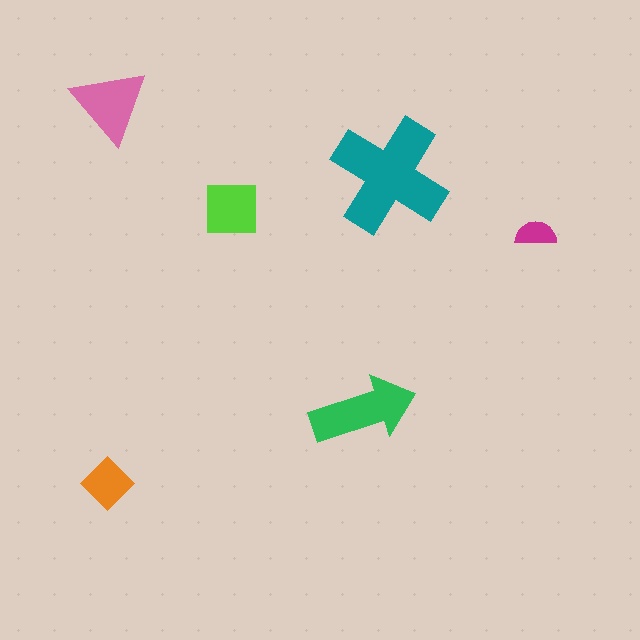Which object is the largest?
The teal cross.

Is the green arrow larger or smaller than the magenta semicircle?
Larger.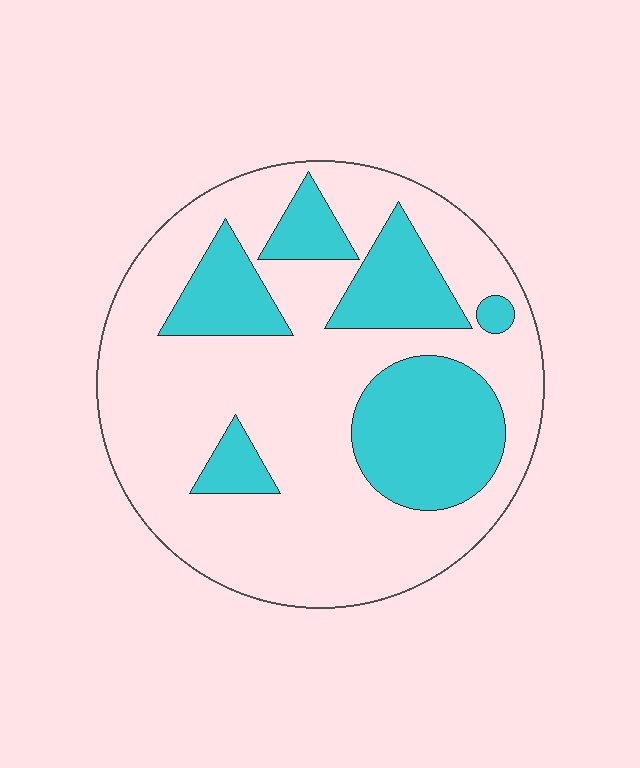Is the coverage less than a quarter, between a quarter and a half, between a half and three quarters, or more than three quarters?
Between a quarter and a half.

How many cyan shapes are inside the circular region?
6.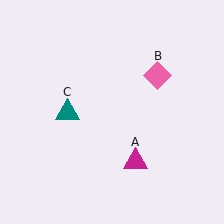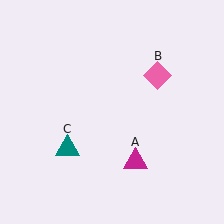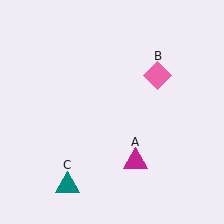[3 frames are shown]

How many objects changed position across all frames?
1 object changed position: teal triangle (object C).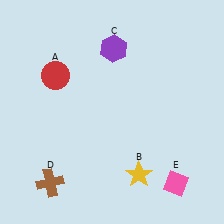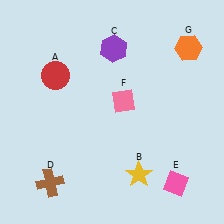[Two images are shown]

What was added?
A pink diamond (F), an orange hexagon (G) were added in Image 2.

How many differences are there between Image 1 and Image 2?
There are 2 differences between the two images.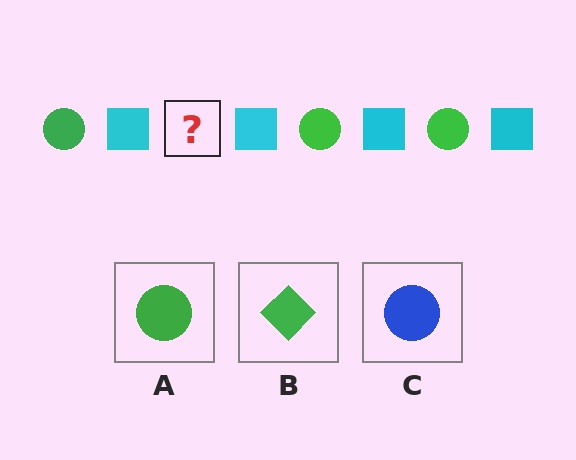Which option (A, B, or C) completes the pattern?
A.